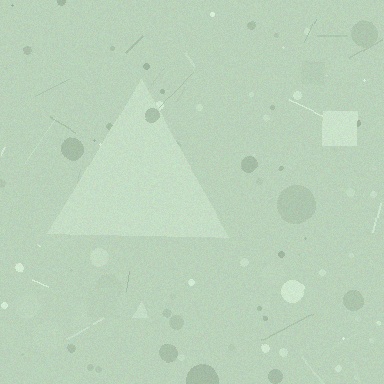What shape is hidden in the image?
A triangle is hidden in the image.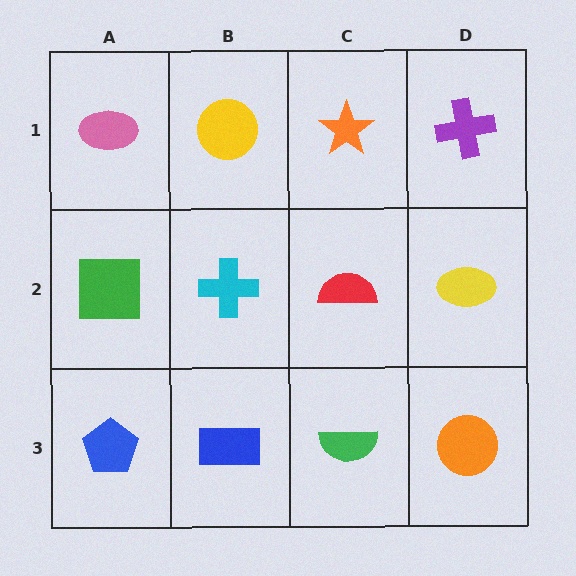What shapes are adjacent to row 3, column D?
A yellow ellipse (row 2, column D), a green semicircle (row 3, column C).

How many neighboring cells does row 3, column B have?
3.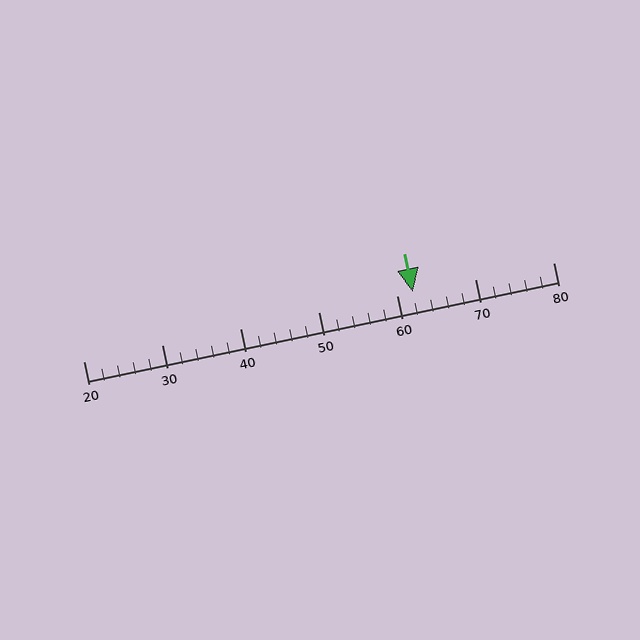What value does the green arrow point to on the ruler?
The green arrow points to approximately 62.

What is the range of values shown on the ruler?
The ruler shows values from 20 to 80.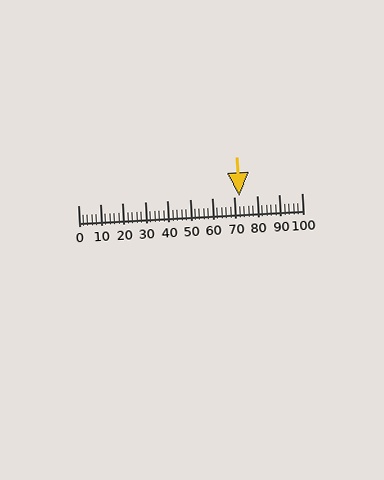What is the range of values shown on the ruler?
The ruler shows values from 0 to 100.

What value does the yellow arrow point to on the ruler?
The yellow arrow points to approximately 72.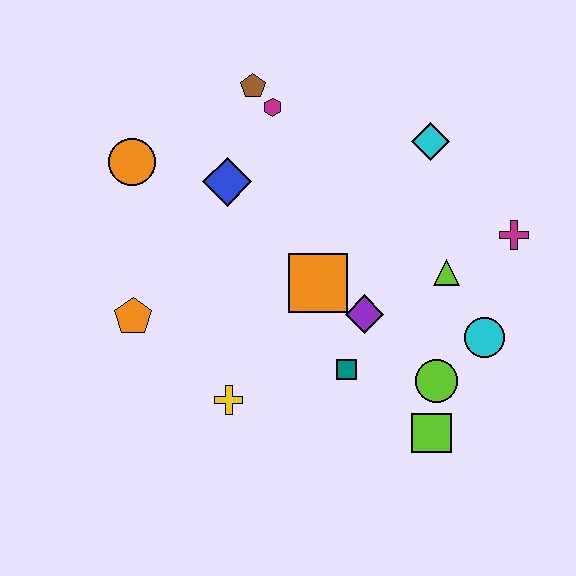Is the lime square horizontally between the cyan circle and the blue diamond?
Yes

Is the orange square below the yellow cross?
No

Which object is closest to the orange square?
The purple diamond is closest to the orange square.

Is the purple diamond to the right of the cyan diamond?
No